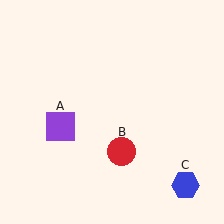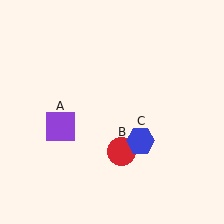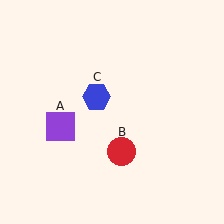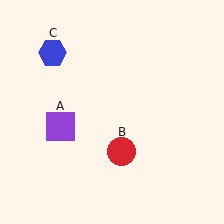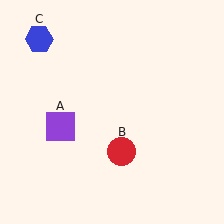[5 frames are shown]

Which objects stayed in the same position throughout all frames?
Purple square (object A) and red circle (object B) remained stationary.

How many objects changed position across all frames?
1 object changed position: blue hexagon (object C).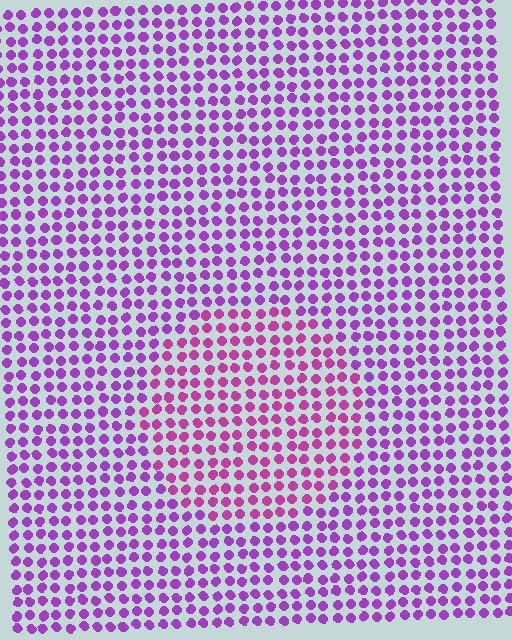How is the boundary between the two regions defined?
The boundary is defined purely by a slight shift in hue (about 28 degrees). Spacing, size, and orientation are identical on both sides.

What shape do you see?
I see a circle.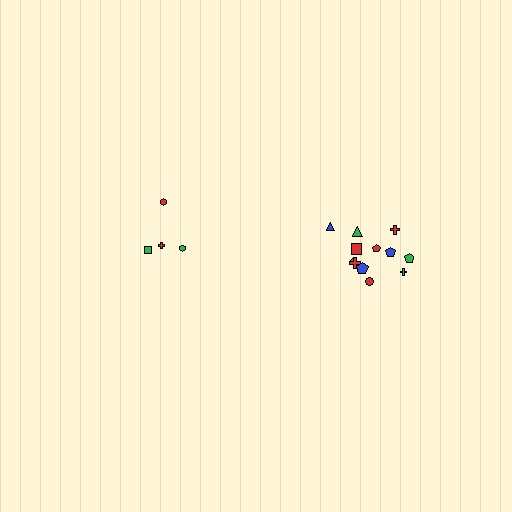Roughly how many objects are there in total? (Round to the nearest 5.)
Roughly 15 objects in total.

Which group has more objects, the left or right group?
The right group.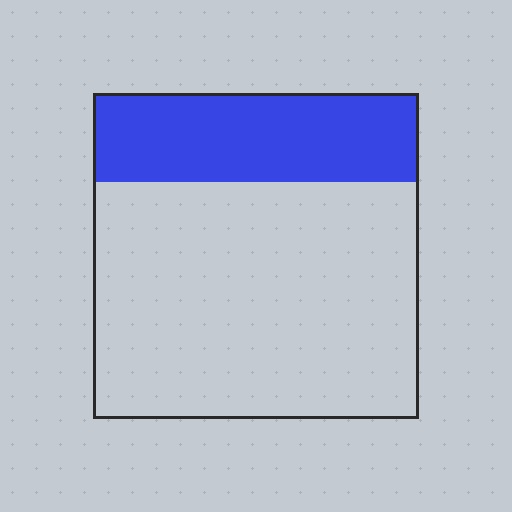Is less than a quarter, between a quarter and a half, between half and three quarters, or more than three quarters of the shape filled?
Between a quarter and a half.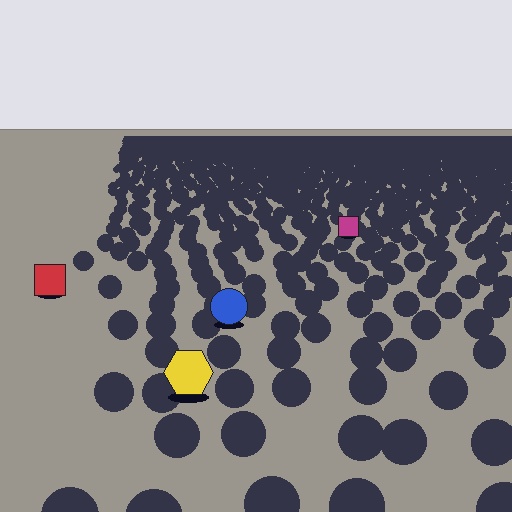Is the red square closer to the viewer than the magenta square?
Yes. The red square is closer — you can tell from the texture gradient: the ground texture is coarser near it.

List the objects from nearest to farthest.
From nearest to farthest: the yellow hexagon, the blue circle, the red square, the magenta square.